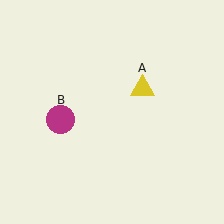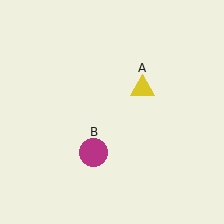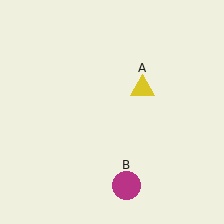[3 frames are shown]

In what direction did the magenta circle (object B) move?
The magenta circle (object B) moved down and to the right.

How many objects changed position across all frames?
1 object changed position: magenta circle (object B).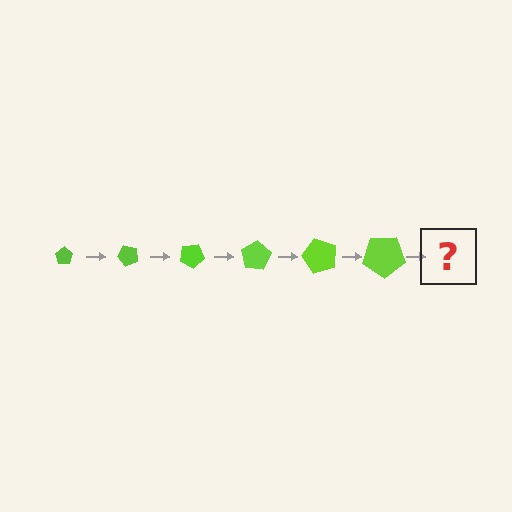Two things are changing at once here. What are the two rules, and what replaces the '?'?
The two rules are that the pentagon grows larger each step and it rotates 50 degrees each step. The '?' should be a pentagon, larger than the previous one and rotated 300 degrees from the start.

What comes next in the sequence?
The next element should be a pentagon, larger than the previous one and rotated 300 degrees from the start.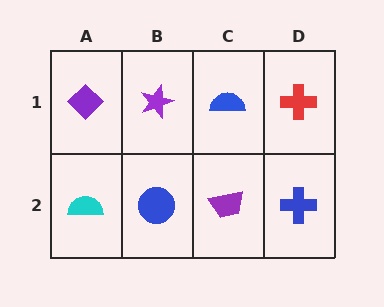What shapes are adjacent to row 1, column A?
A cyan semicircle (row 2, column A), a purple star (row 1, column B).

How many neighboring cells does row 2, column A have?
2.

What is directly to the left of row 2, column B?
A cyan semicircle.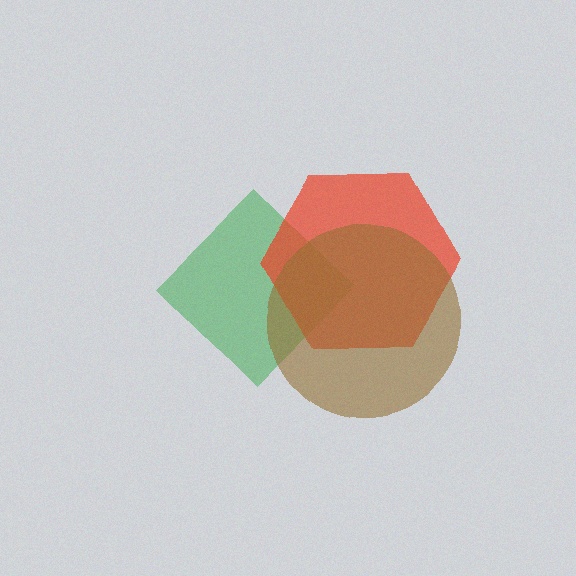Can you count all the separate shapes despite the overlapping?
Yes, there are 3 separate shapes.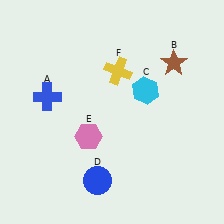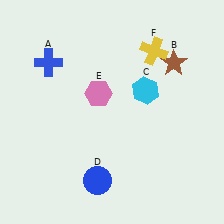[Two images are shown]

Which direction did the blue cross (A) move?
The blue cross (A) moved up.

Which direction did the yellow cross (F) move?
The yellow cross (F) moved right.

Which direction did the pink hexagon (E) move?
The pink hexagon (E) moved up.